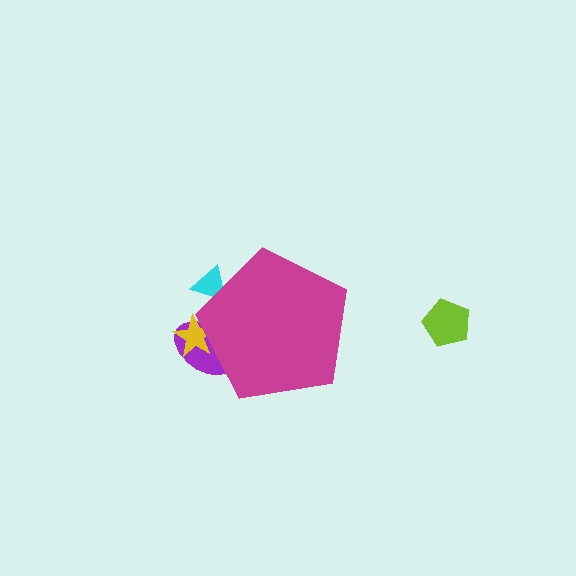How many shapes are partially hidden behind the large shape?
3 shapes are partially hidden.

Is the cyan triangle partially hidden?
Yes, the cyan triangle is partially hidden behind the magenta pentagon.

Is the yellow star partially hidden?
Yes, the yellow star is partially hidden behind the magenta pentagon.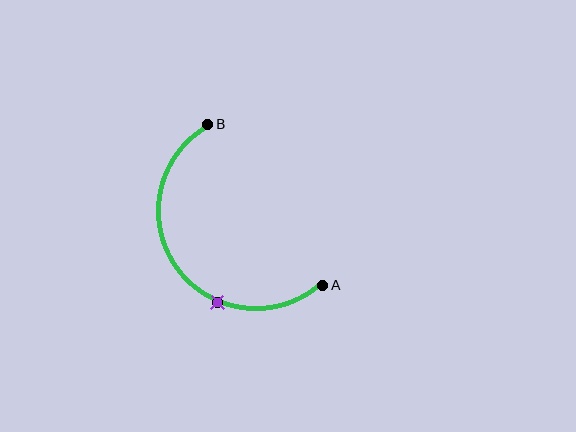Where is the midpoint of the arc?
The arc midpoint is the point on the curve farthest from the straight line joining A and B. It sits below and to the left of that line.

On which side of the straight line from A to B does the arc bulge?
The arc bulges below and to the left of the straight line connecting A and B.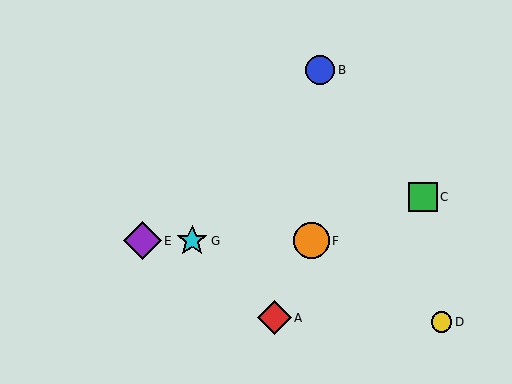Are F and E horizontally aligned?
Yes, both are at y≈241.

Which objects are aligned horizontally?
Objects E, F, G are aligned horizontally.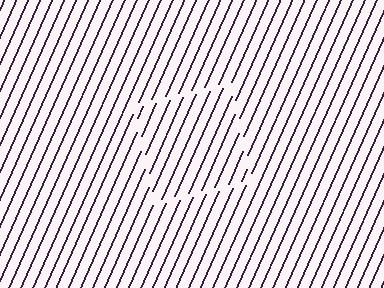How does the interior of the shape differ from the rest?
The interior of the shape contains the same grating, shifted by half a period — the contour is defined by the phase discontinuity where line-ends from the inner and outer gratings abut.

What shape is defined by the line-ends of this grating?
An illusory square. The interior of the shape contains the same grating, shifted by half a period — the contour is defined by the phase discontinuity where line-ends from the inner and outer gratings abut.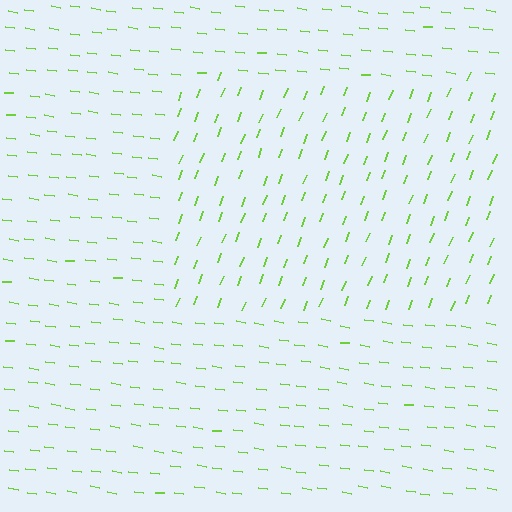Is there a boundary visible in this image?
Yes, there is a texture boundary formed by a change in line orientation.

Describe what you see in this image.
The image is filled with small lime line segments. A rectangle region in the image has lines oriented differently from the surrounding lines, creating a visible texture boundary.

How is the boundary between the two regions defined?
The boundary is defined purely by a change in line orientation (approximately 76 degrees difference). All lines are the same color and thickness.